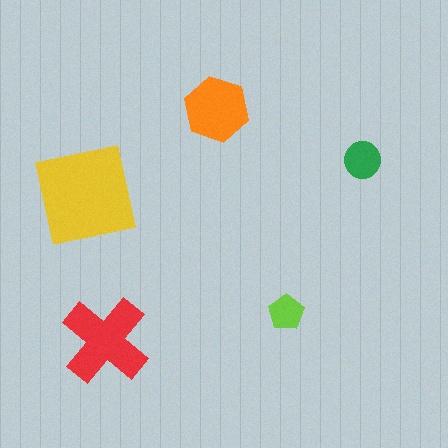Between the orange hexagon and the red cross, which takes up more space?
The red cross.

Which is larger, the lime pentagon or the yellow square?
The yellow square.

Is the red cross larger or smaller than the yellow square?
Smaller.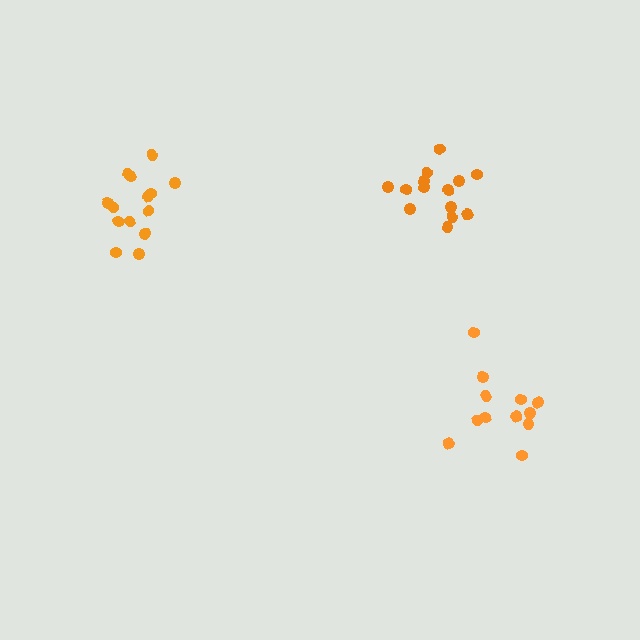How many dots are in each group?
Group 1: 14 dots, Group 2: 14 dots, Group 3: 12 dots (40 total).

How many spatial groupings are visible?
There are 3 spatial groupings.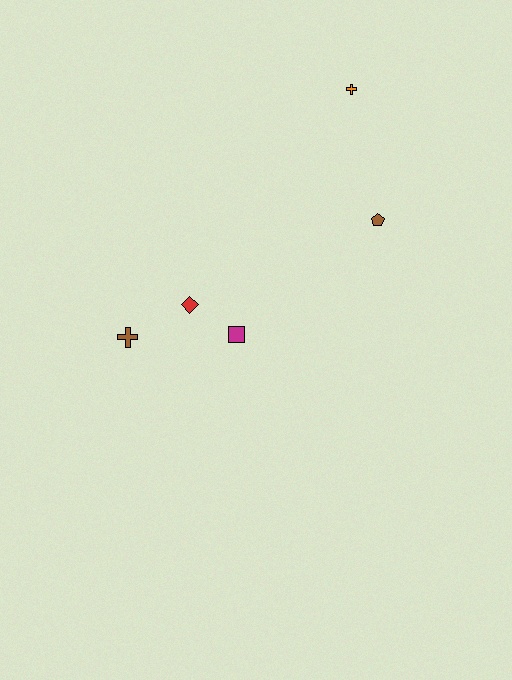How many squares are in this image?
There is 1 square.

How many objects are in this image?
There are 5 objects.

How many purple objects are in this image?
There are no purple objects.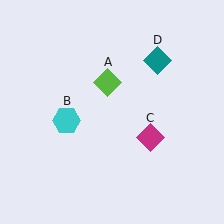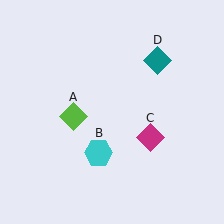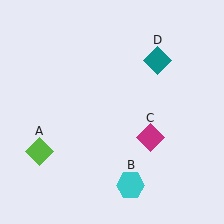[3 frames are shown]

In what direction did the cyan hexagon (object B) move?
The cyan hexagon (object B) moved down and to the right.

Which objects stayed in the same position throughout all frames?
Magenta diamond (object C) and teal diamond (object D) remained stationary.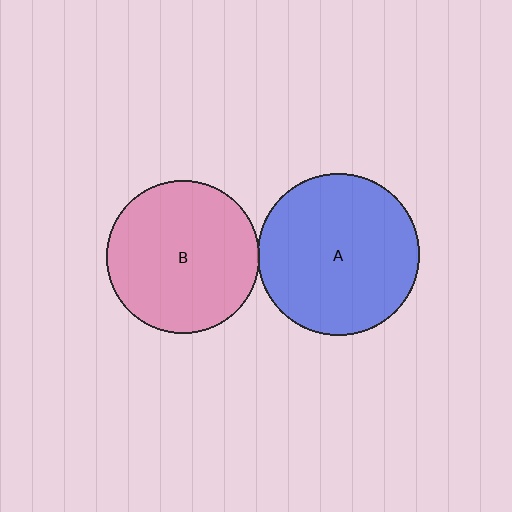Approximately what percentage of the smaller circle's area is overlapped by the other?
Approximately 5%.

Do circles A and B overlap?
Yes.